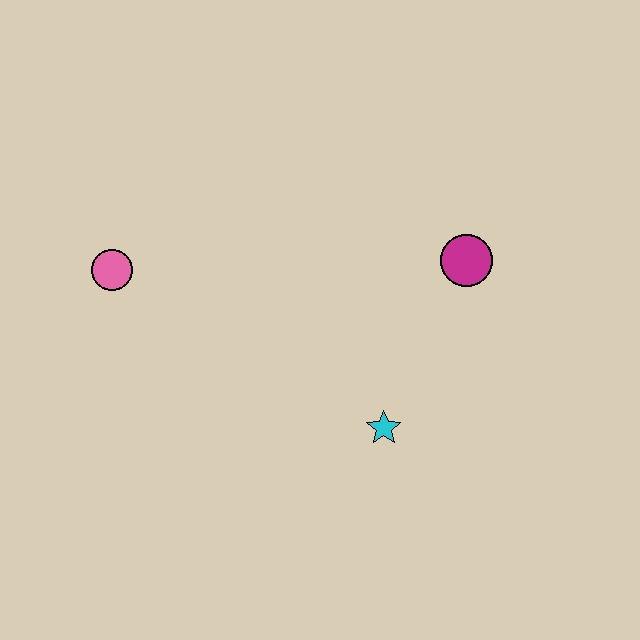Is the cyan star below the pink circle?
Yes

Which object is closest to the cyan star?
The magenta circle is closest to the cyan star.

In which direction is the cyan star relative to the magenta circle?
The cyan star is below the magenta circle.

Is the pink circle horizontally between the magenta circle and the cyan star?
No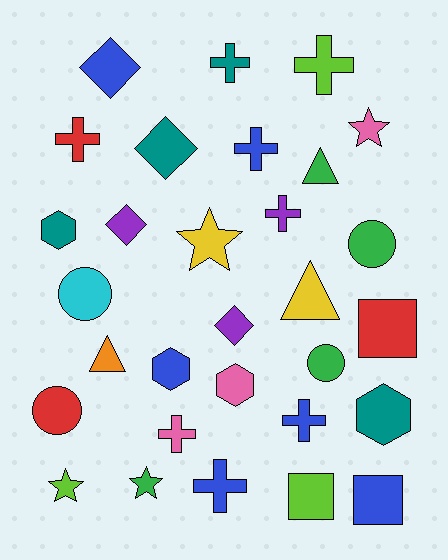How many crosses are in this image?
There are 8 crosses.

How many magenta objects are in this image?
There are no magenta objects.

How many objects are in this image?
There are 30 objects.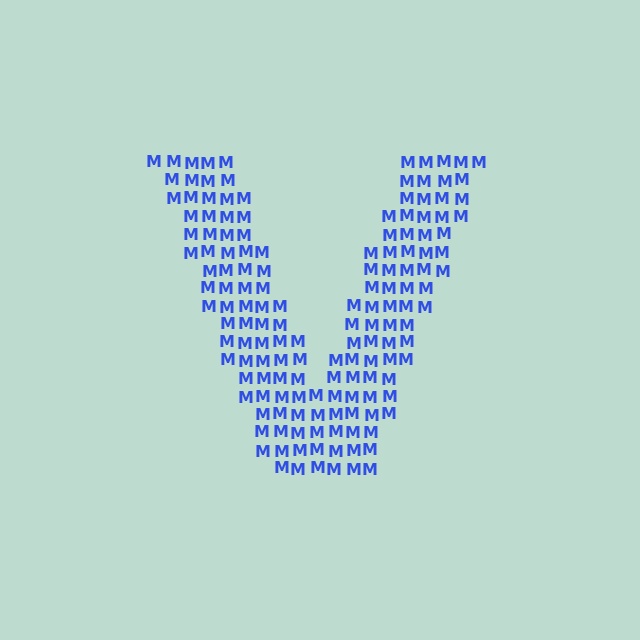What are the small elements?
The small elements are letter M's.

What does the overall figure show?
The overall figure shows the letter V.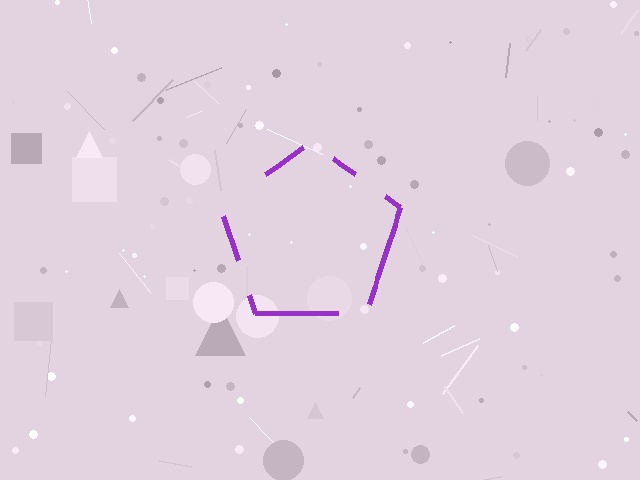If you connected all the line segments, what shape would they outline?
They would outline a pentagon.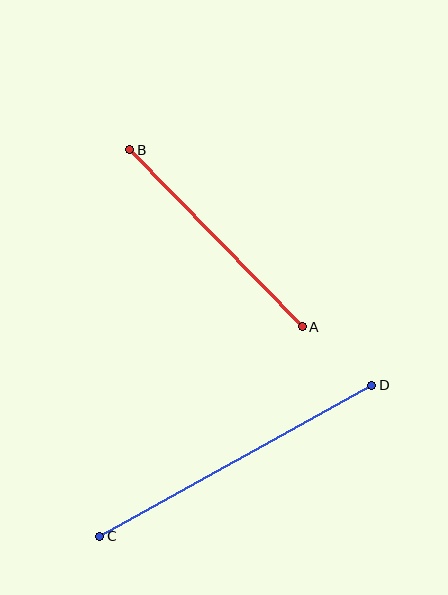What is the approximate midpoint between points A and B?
The midpoint is at approximately (216, 238) pixels.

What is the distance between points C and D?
The distance is approximately 311 pixels.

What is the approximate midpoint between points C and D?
The midpoint is at approximately (236, 461) pixels.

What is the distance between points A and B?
The distance is approximately 247 pixels.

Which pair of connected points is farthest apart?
Points C and D are farthest apart.